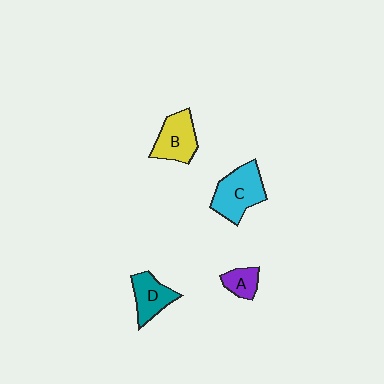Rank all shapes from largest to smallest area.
From largest to smallest: C (cyan), B (yellow), D (teal), A (purple).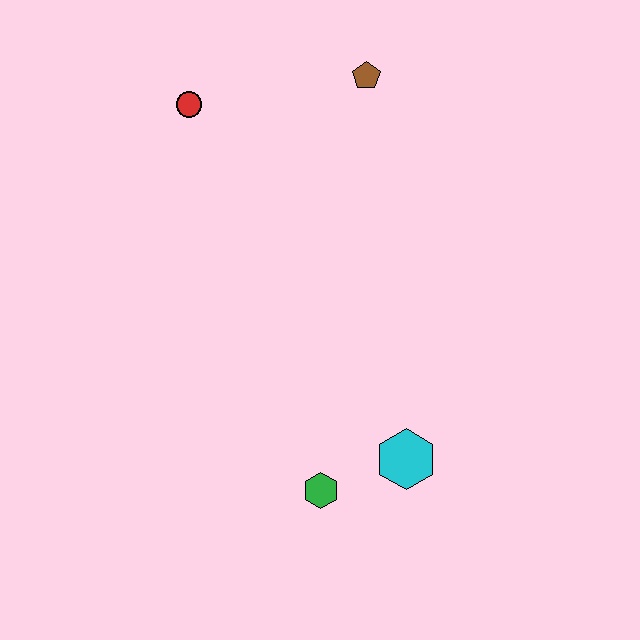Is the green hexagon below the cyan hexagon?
Yes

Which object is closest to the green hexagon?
The cyan hexagon is closest to the green hexagon.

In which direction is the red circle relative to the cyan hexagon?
The red circle is above the cyan hexagon.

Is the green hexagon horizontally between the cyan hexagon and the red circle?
Yes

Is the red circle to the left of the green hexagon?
Yes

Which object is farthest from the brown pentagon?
The green hexagon is farthest from the brown pentagon.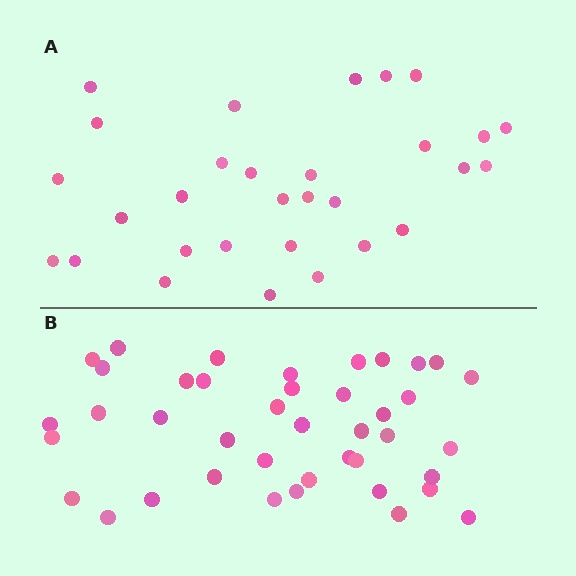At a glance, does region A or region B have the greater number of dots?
Region B (the bottom region) has more dots.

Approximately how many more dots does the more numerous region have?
Region B has roughly 12 or so more dots than region A.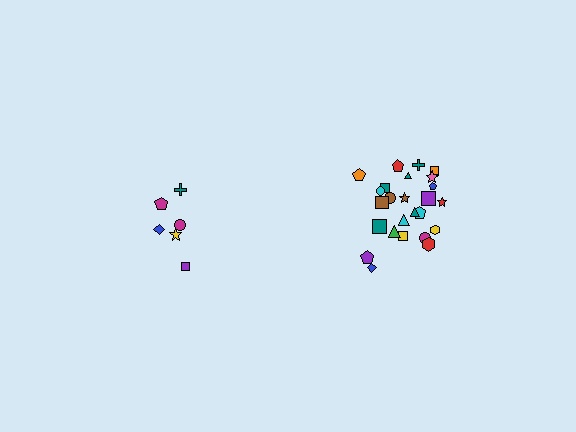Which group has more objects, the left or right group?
The right group.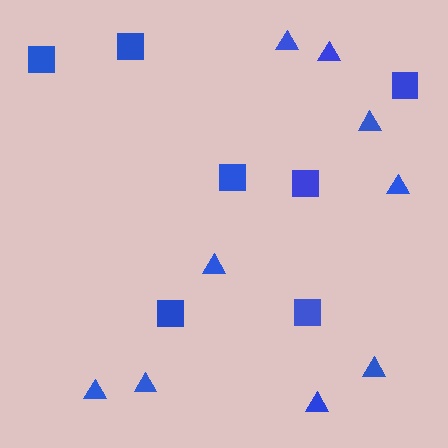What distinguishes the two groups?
There are 2 groups: one group of triangles (9) and one group of squares (7).